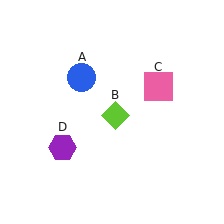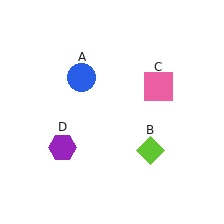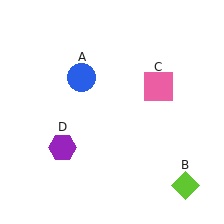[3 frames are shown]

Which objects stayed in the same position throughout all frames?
Blue circle (object A) and pink square (object C) and purple hexagon (object D) remained stationary.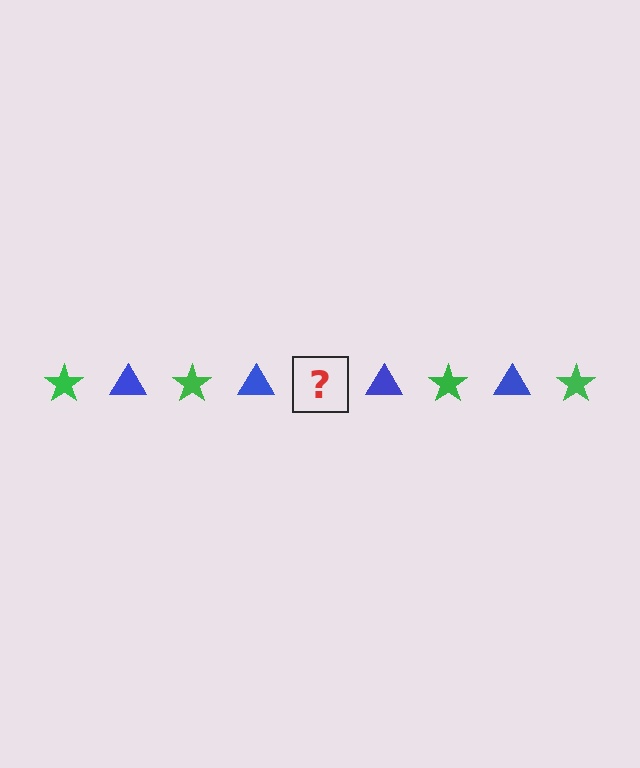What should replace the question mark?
The question mark should be replaced with a green star.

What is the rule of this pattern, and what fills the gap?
The rule is that the pattern alternates between green star and blue triangle. The gap should be filled with a green star.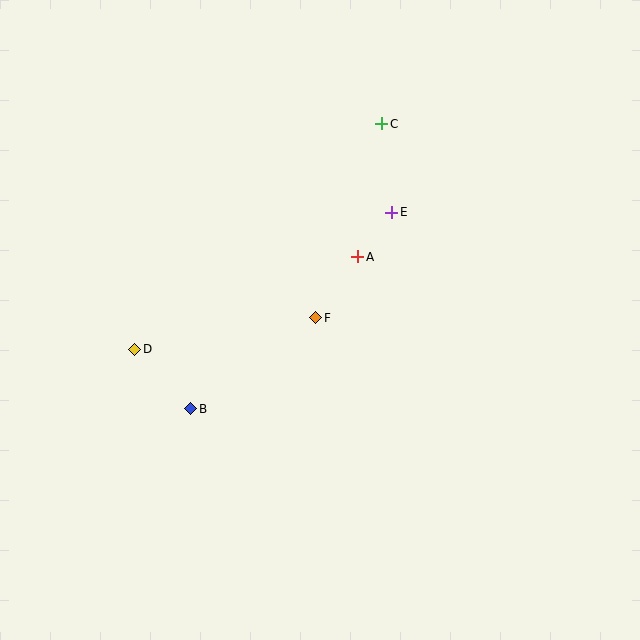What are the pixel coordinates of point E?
Point E is at (391, 212).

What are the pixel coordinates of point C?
Point C is at (382, 124).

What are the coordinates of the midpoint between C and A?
The midpoint between C and A is at (370, 190).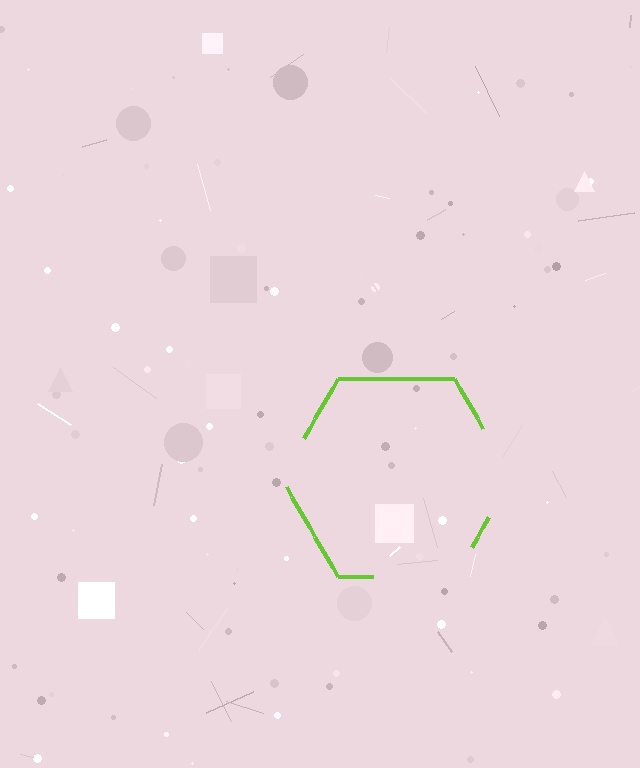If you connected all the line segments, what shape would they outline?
They would outline a hexagon.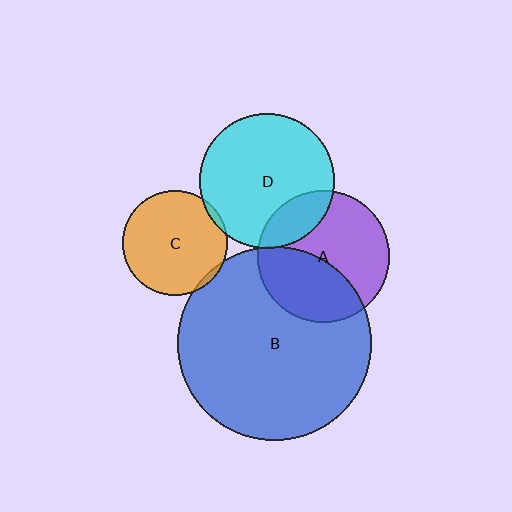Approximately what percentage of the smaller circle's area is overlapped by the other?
Approximately 5%.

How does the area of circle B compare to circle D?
Approximately 2.1 times.